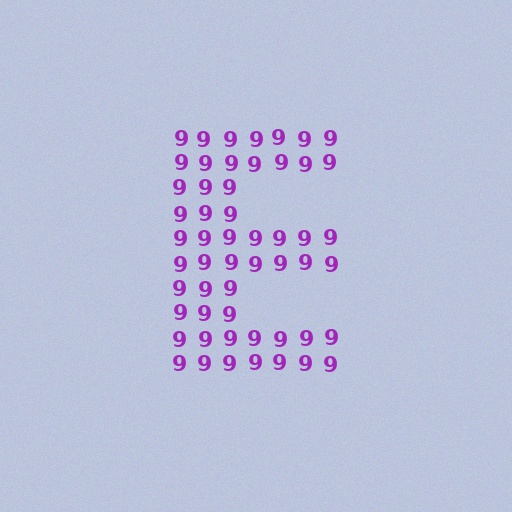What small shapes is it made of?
It is made of small digit 9's.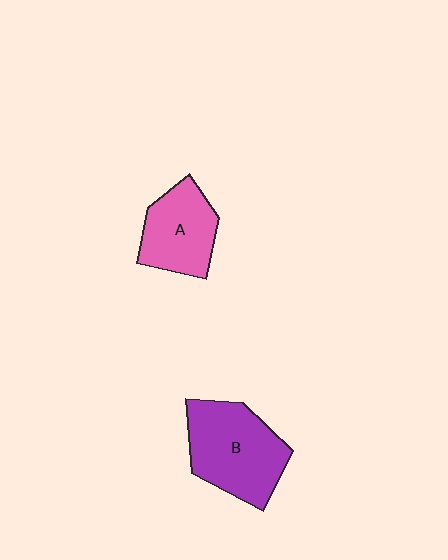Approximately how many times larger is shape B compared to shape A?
Approximately 1.4 times.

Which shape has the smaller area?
Shape A (pink).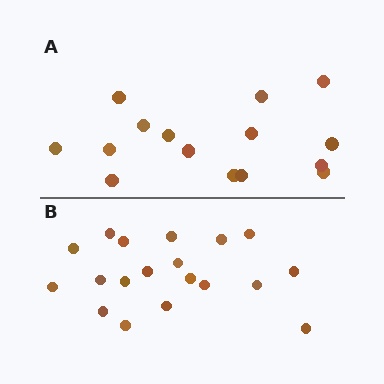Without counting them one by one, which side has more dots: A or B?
Region B (the bottom region) has more dots.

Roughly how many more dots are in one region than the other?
Region B has about 4 more dots than region A.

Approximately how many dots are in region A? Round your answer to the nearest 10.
About 20 dots. (The exact count is 15, which rounds to 20.)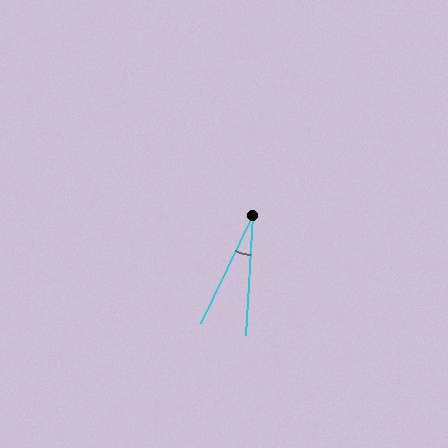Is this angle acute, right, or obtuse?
It is acute.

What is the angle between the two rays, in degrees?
Approximately 22 degrees.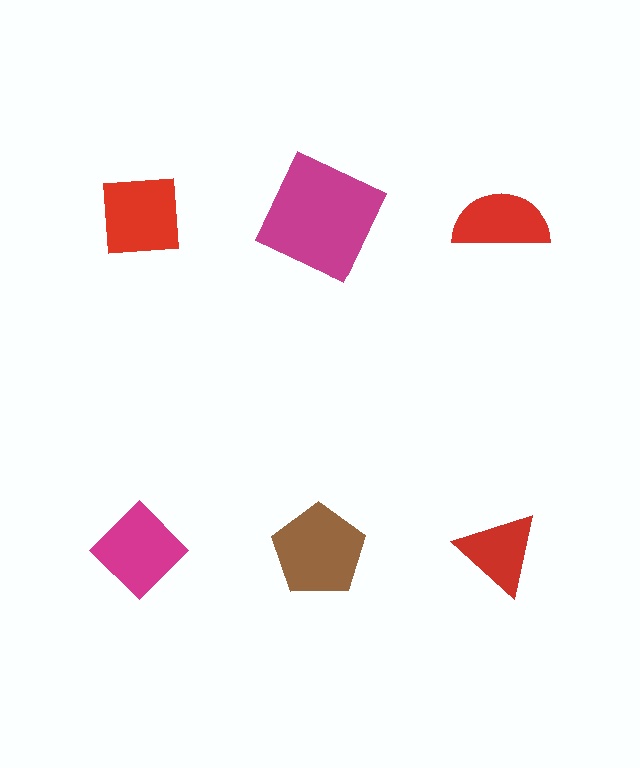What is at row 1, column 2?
A magenta square.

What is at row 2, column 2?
A brown pentagon.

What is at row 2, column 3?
A red triangle.